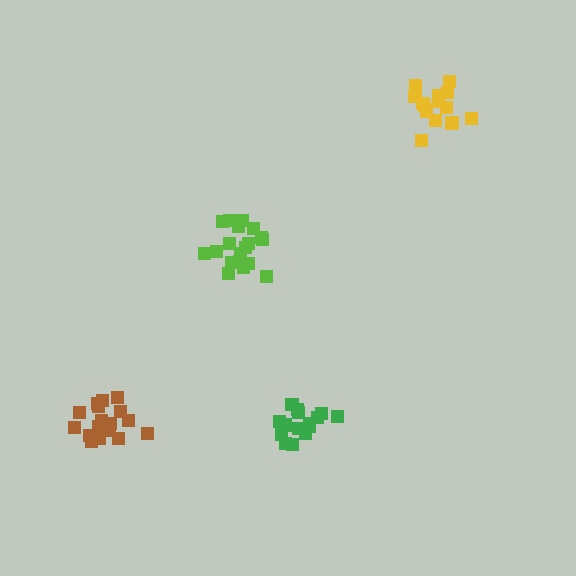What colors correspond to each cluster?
The clusters are colored: brown, yellow, green, lime.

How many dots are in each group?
Group 1: 19 dots, Group 2: 15 dots, Group 3: 15 dots, Group 4: 20 dots (69 total).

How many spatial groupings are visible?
There are 4 spatial groupings.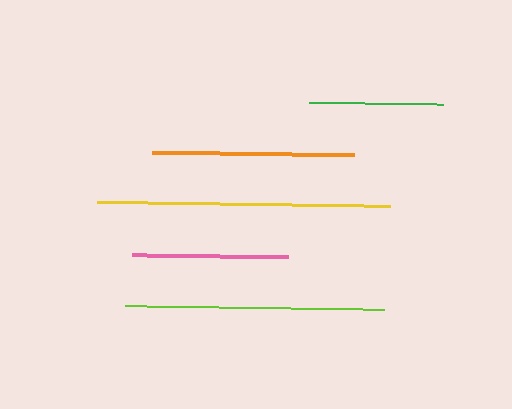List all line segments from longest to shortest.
From longest to shortest: yellow, lime, orange, pink, green.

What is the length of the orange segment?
The orange segment is approximately 202 pixels long.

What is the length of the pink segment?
The pink segment is approximately 156 pixels long.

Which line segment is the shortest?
The green line is the shortest at approximately 134 pixels.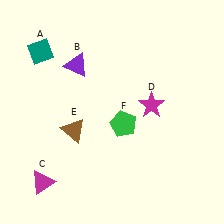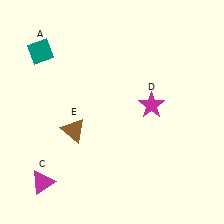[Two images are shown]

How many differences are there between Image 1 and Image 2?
There are 2 differences between the two images.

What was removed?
The purple triangle (B), the green pentagon (F) were removed in Image 2.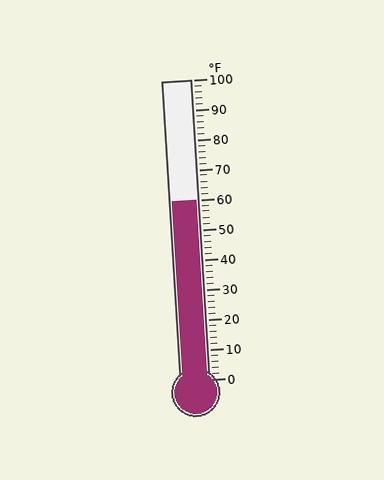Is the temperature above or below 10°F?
The temperature is above 10°F.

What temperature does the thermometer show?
The thermometer shows approximately 60°F.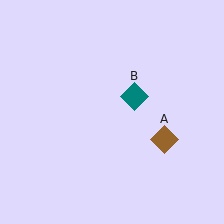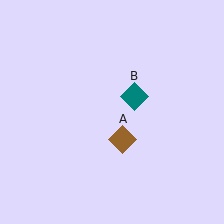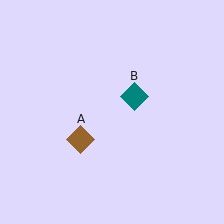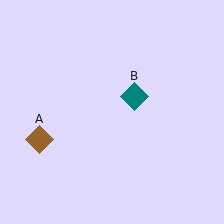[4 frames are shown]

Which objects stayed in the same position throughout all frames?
Teal diamond (object B) remained stationary.